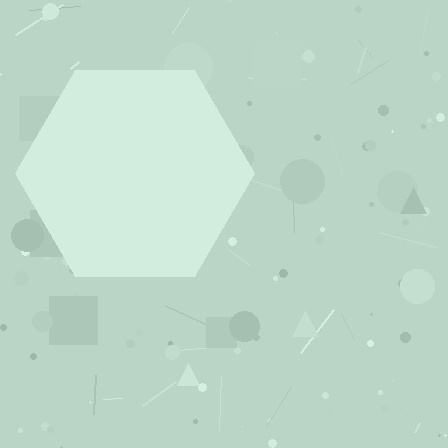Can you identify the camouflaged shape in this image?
The camouflaged shape is a hexagon.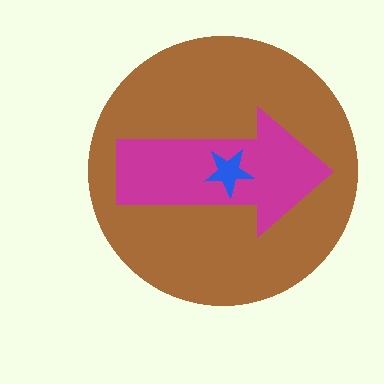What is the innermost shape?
The blue star.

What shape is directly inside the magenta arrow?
The blue star.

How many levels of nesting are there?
3.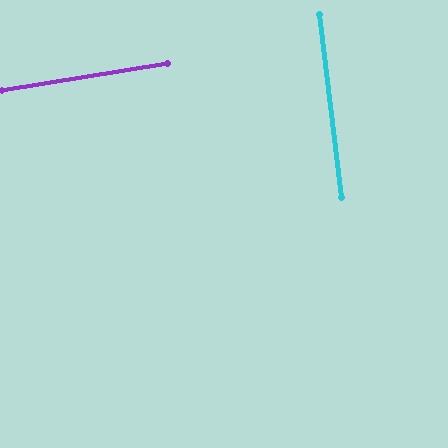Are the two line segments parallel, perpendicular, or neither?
Perpendicular — they meet at approximately 88°.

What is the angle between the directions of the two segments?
Approximately 88 degrees.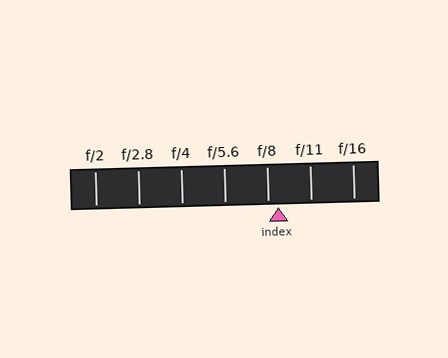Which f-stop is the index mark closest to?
The index mark is closest to f/8.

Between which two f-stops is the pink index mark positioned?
The index mark is between f/8 and f/11.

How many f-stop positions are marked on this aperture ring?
There are 7 f-stop positions marked.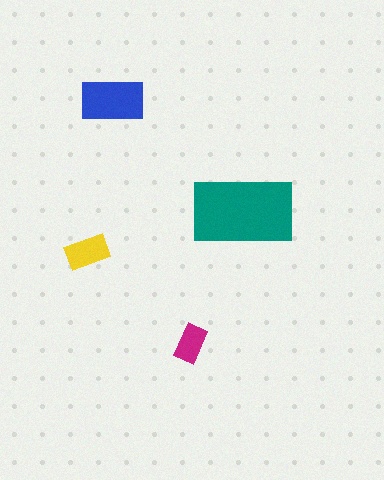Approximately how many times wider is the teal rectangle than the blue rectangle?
About 1.5 times wider.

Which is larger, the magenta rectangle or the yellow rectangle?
The yellow one.